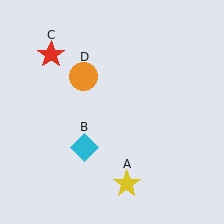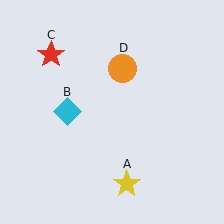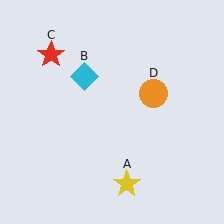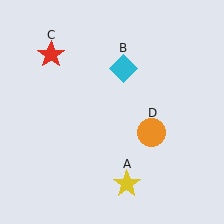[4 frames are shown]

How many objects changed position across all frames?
2 objects changed position: cyan diamond (object B), orange circle (object D).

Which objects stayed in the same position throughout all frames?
Yellow star (object A) and red star (object C) remained stationary.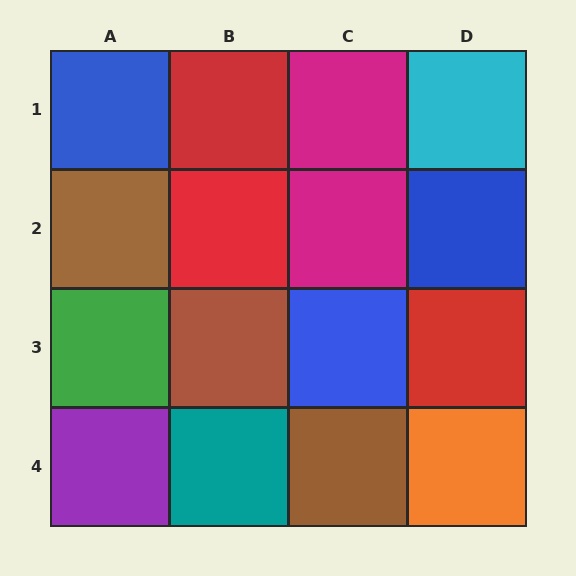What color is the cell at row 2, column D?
Blue.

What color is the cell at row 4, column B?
Teal.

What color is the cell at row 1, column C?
Magenta.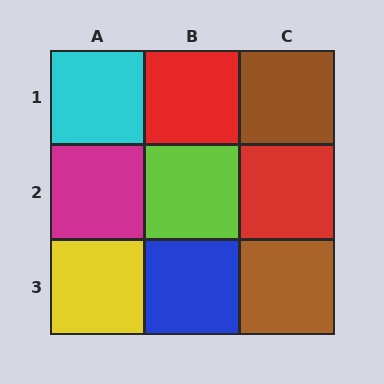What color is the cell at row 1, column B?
Red.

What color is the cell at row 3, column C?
Brown.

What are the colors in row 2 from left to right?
Magenta, lime, red.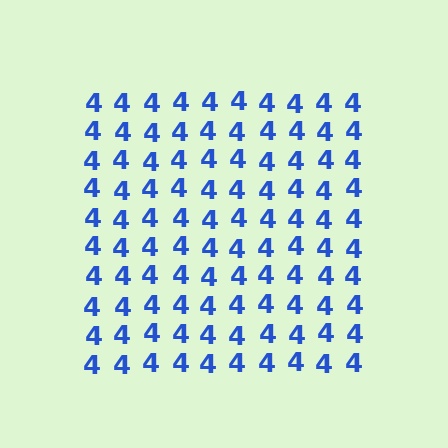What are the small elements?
The small elements are digit 4's.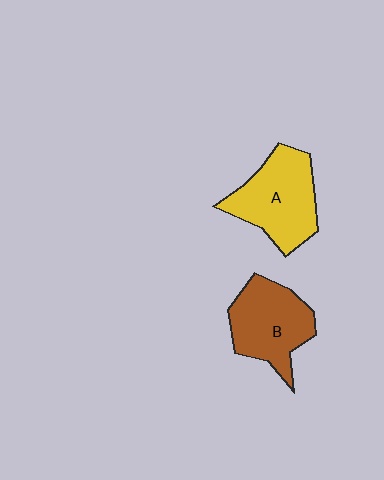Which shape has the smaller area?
Shape B (brown).